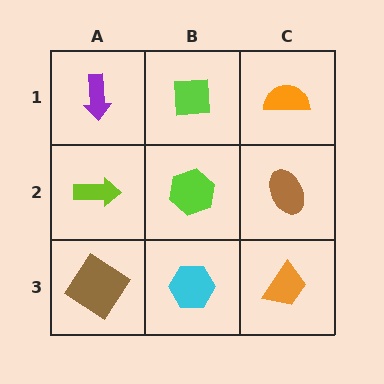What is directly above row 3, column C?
A brown ellipse.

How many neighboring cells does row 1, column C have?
2.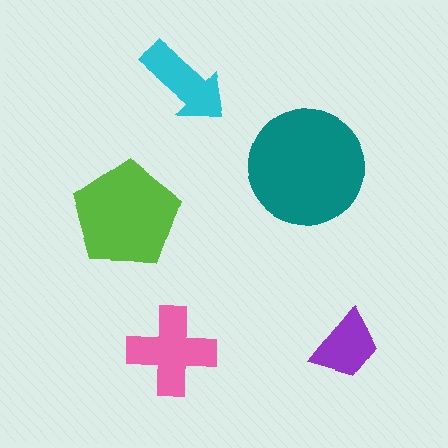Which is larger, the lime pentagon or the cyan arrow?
The lime pentagon.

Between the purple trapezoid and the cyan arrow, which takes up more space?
The cyan arrow.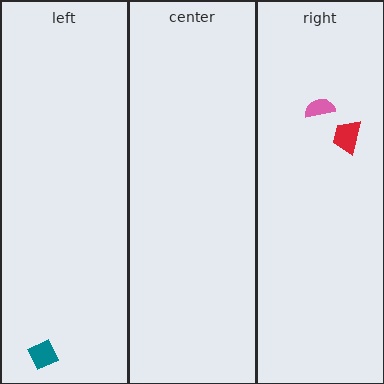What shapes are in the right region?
The red trapezoid, the pink semicircle.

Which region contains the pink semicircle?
The right region.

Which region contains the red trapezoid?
The right region.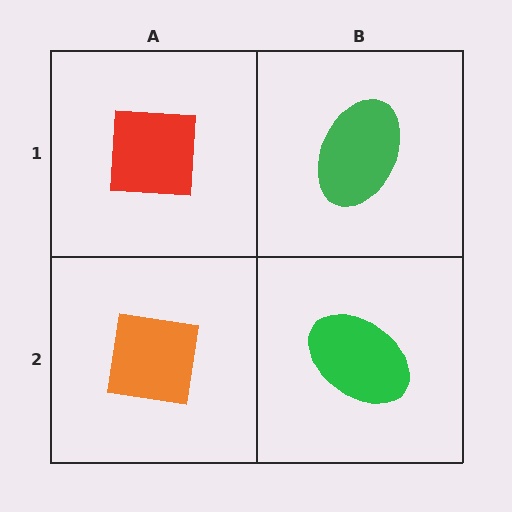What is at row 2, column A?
An orange square.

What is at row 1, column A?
A red square.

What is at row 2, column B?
A green ellipse.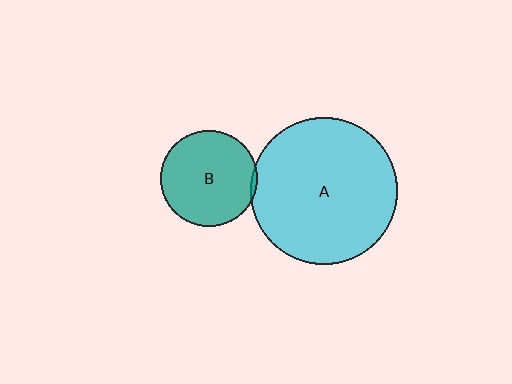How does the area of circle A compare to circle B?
Approximately 2.3 times.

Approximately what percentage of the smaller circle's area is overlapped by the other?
Approximately 5%.